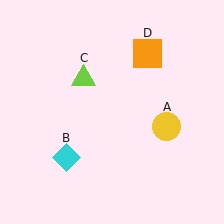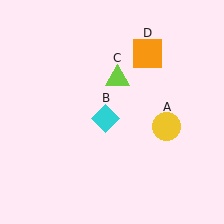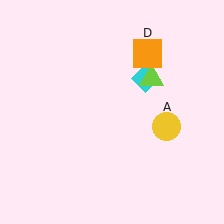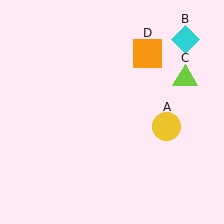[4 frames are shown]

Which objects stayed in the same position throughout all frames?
Yellow circle (object A) and orange square (object D) remained stationary.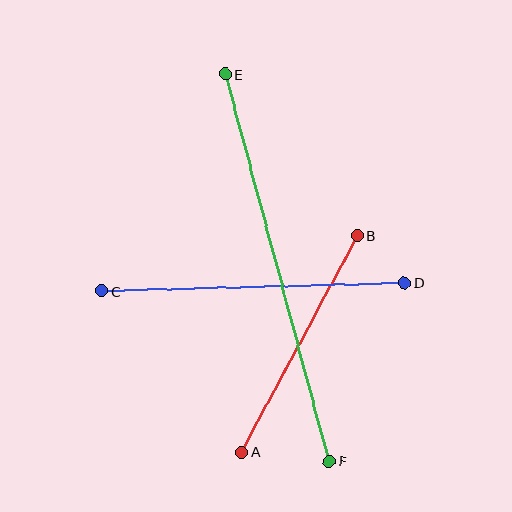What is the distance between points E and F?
The distance is approximately 401 pixels.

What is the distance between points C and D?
The distance is approximately 302 pixels.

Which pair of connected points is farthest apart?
Points E and F are farthest apart.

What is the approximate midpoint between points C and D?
The midpoint is at approximately (253, 287) pixels.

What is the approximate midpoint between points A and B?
The midpoint is at approximately (299, 344) pixels.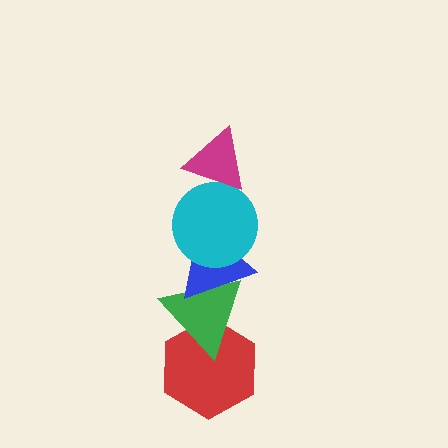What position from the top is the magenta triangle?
The magenta triangle is 1st from the top.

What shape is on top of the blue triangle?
The cyan circle is on top of the blue triangle.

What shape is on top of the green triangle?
The blue triangle is on top of the green triangle.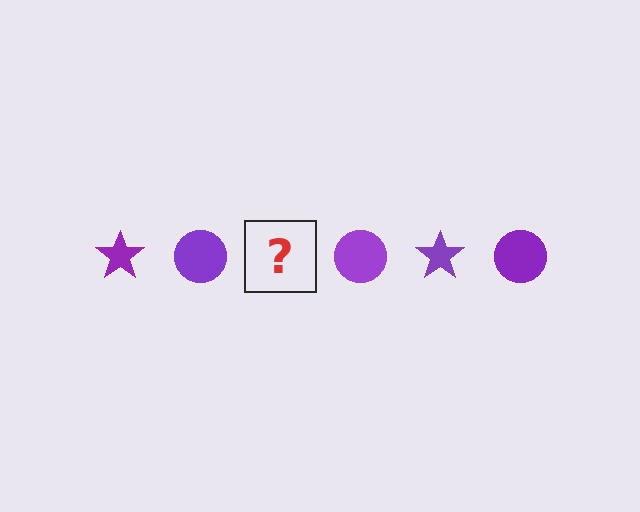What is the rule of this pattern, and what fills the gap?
The rule is that the pattern cycles through star, circle shapes in purple. The gap should be filled with a purple star.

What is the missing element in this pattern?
The missing element is a purple star.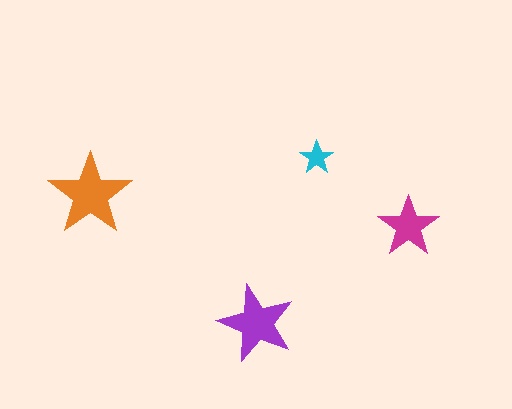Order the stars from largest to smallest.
the orange one, the purple one, the magenta one, the cyan one.